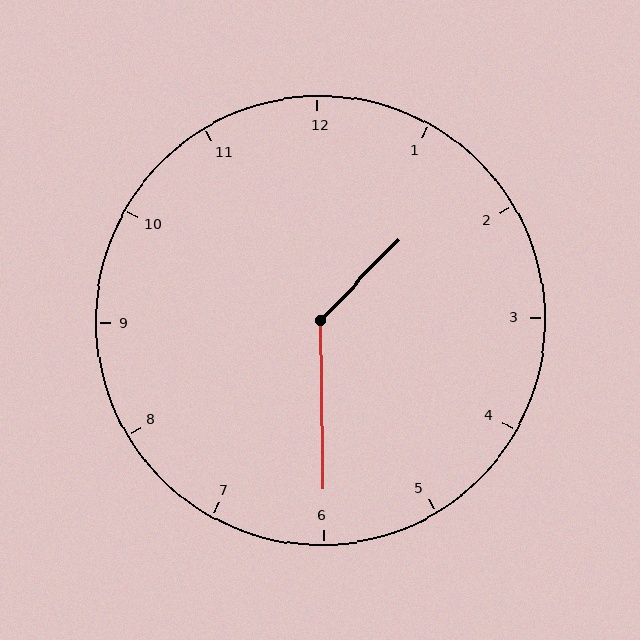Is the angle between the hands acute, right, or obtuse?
It is obtuse.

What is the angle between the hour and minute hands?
Approximately 135 degrees.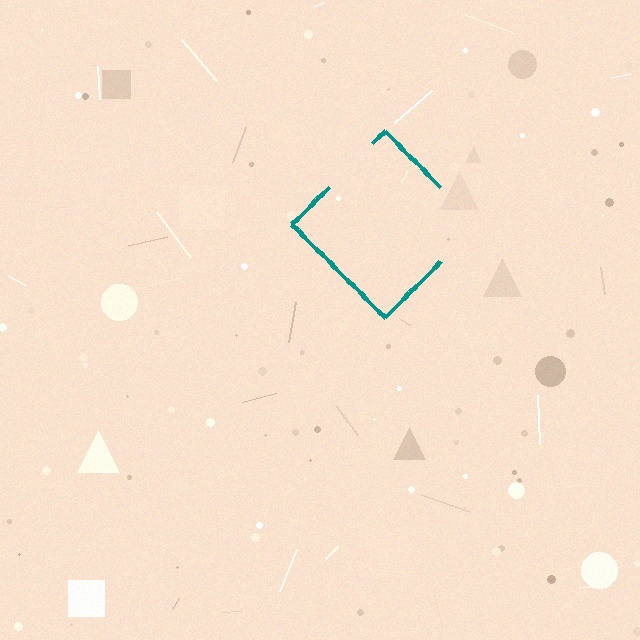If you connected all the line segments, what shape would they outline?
They would outline a diamond.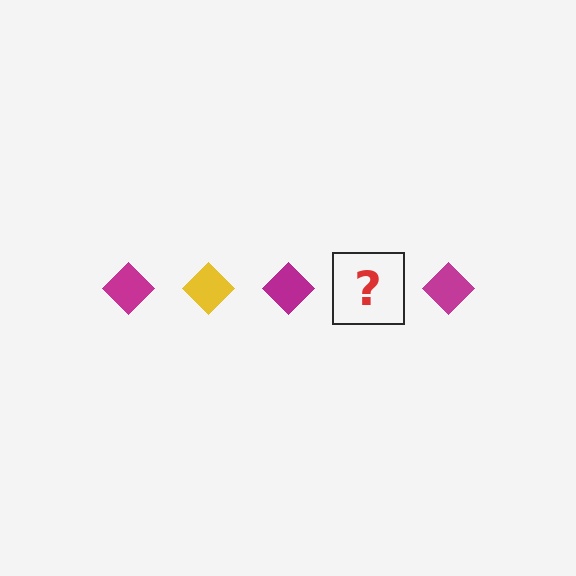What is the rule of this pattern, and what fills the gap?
The rule is that the pattern cycles through magenta, yellow diamonds. The gap should be filled with a yellow diamond.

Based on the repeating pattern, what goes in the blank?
The blank should be a yellow diamond.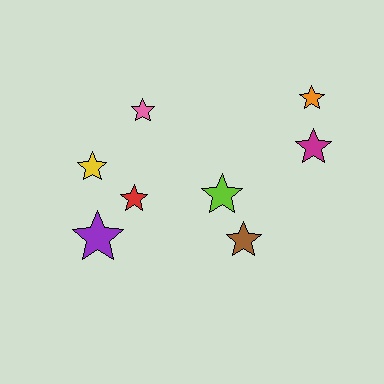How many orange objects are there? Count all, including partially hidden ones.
There is 1 orange object.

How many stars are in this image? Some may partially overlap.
There are 8 stars.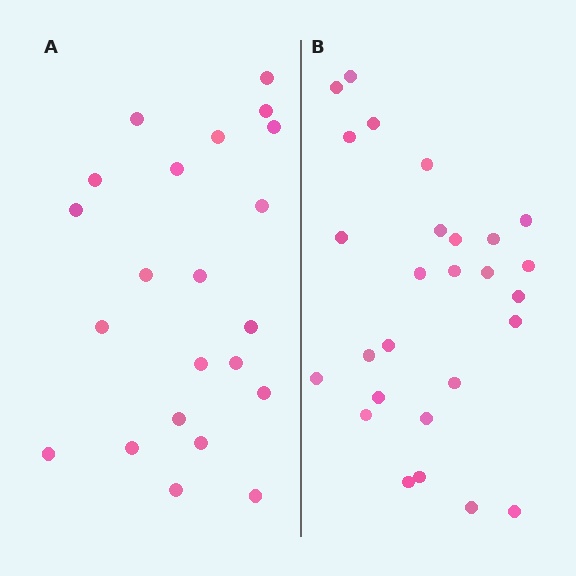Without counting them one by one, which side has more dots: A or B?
Region B (the right region) has more dots.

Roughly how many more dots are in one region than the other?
Region B has about 5 more dots than region A.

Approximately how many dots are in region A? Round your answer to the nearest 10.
About 20 dots. (The exact count is 22, which rounds to 20.)